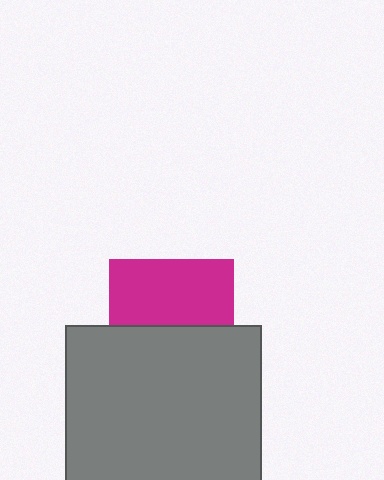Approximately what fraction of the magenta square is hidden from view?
Roughly 47% of the magenta square is hidden behind the gray square.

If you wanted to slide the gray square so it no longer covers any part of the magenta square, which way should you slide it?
Slide it down — that is the most direct way to separate the two shapes.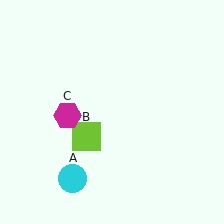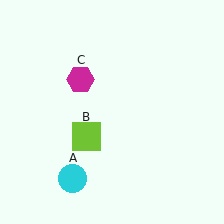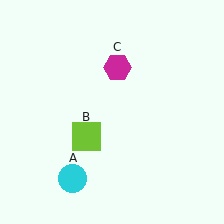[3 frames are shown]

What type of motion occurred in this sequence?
The magenta hexagon (object C) rotated clockwise around the center of the scene.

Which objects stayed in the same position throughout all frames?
Cyan circle (object A) and lime square (object B) remained stationary.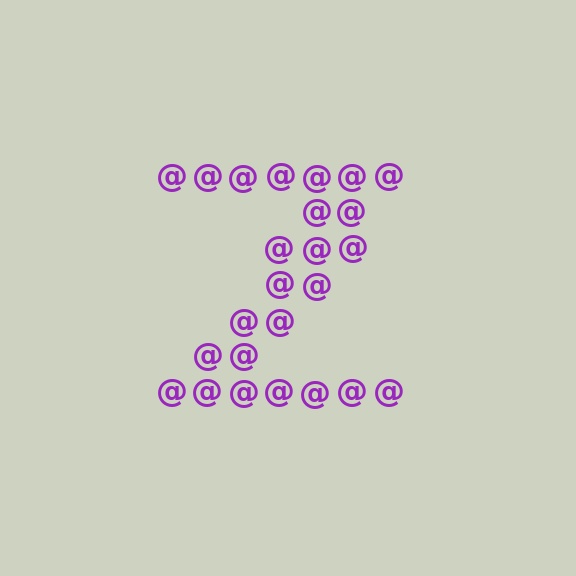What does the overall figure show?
The overall figure shows the letter Z.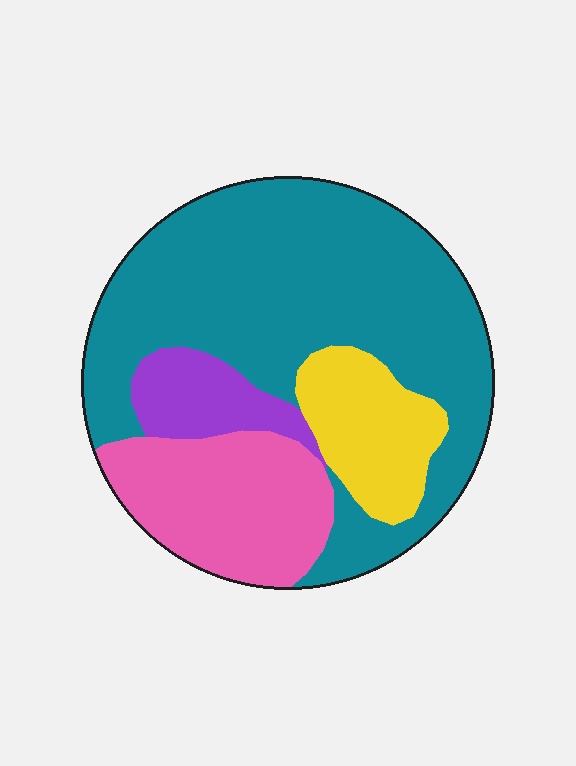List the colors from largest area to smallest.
From largest to smallest: teal, pink, yellow, purple.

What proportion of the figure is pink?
Pink takes up about one fifth (1/5) of the figure.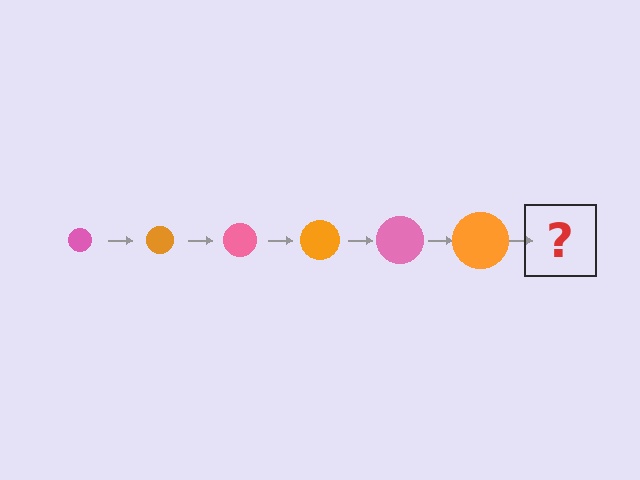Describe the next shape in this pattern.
It should be a pink circle, larger than the previous one.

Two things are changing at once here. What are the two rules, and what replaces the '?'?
The two rules are that the circle grows larger each step and the color cycles through pink and orange. The '?' should be a pink circle, larger than the previous one.